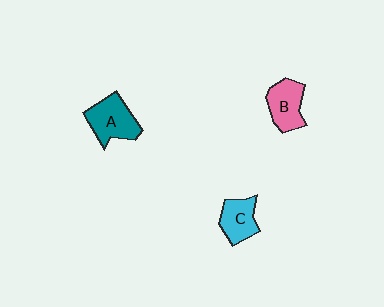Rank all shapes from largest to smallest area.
From largest to smallest: A (teal), B (pink), C (cyan).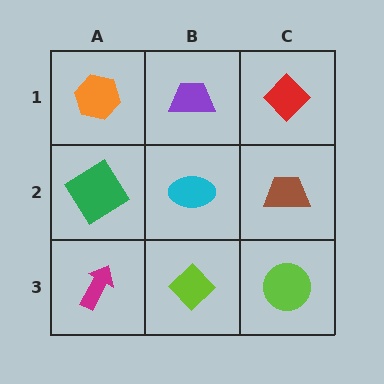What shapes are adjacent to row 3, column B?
A cyan ellipse (row 2, column B), a magenta arrow (row 3, column A), a lime circle (row 3, column C).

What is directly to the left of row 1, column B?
An orange hexagon.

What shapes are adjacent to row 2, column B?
A purple trapezoid (row 1, column B), a lime diamond (row 3, column B), a green diamond (row 2, column A), a brown trapezoid (row 2, column C).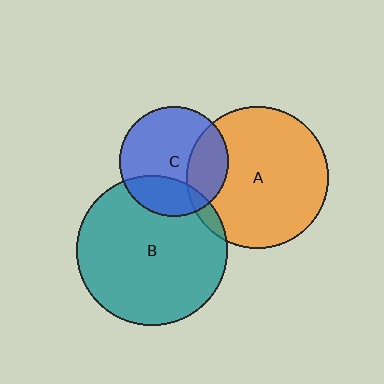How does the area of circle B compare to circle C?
Approximately 1.9 times.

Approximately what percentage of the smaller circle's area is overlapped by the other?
Approximately 5%.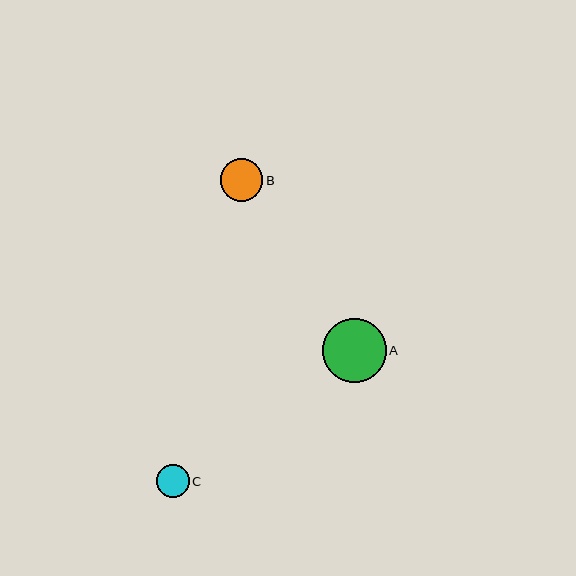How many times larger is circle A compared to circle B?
Circle A is approximately 1.5 times the size of circle B.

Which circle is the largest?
Circle A is the largest with a size of approximately 64 pixels.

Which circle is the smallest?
Circle C is the smallest with a size of approximately 33 pixels.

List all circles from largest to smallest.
From largest to smallest: A, B, C.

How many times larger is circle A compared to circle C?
Circle A is approximately 1.9 times the size of circle C.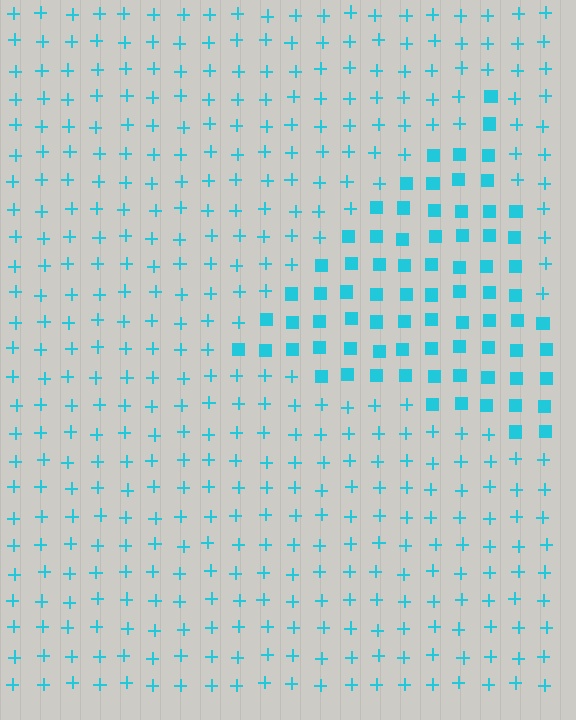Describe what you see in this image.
The image is filled with small cyan elements arranged in a uniform grid. A triangle-shaped region contains squares, while the surrounding area contains plus signs. The boundary is defined purely by the change in element shape.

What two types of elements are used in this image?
The image uses squares inside the triangle region and plus signs outside it.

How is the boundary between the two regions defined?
The boundary is defined by a change in element shape: squares inside vs. plus signs outside. All elements share the same color and spacing.